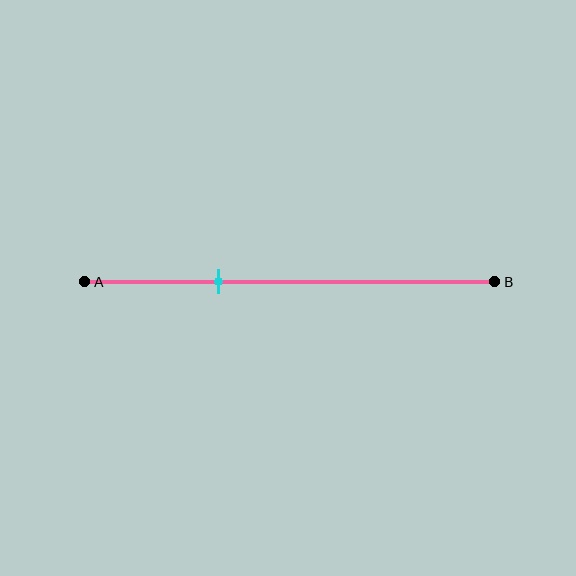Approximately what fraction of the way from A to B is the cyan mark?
The cyan mark is approximately 35% of the way from A to B.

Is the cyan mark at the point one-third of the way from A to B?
Yes, the mark is approximately at the one-third point.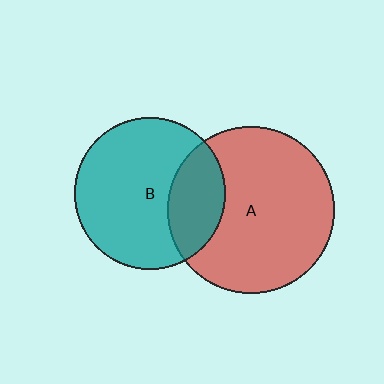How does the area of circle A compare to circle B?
Approximately 1.2 times.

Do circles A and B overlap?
Yes.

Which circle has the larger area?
Circle A (red).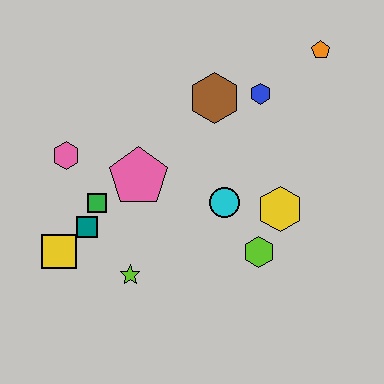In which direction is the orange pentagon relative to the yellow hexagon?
The orange pentagon is above the yellow hexagon.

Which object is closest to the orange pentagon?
The blue hexagon is closest to the orange pentagon.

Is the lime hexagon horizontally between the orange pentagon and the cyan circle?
Yes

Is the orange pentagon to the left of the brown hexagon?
No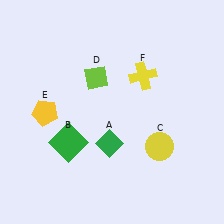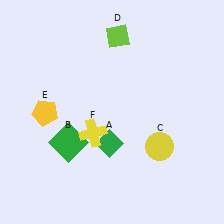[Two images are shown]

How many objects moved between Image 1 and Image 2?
2 objects moved between the two images.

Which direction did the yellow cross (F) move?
The yellow cross (F) moved down.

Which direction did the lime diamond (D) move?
The lime diamond (D) moved up.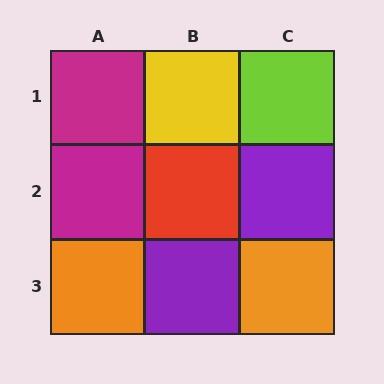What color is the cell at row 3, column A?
Orange.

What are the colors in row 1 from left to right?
Magenta, yellow, lime.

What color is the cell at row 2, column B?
Red.